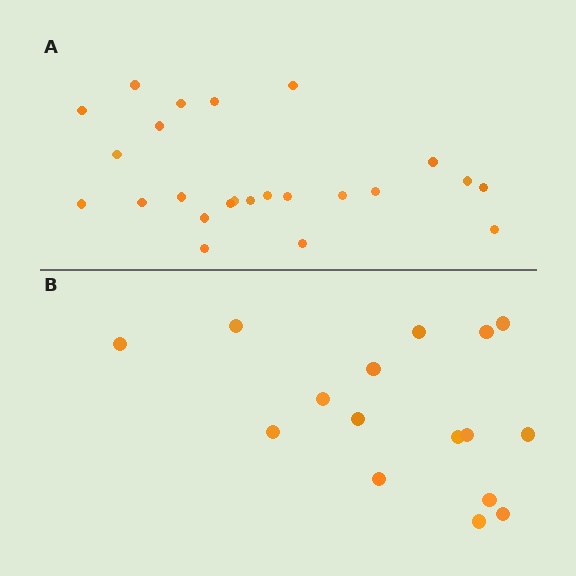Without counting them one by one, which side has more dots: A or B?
Region A (the top region) has more dots.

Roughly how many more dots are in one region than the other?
Region A has roughly 8 or so more dots than region B.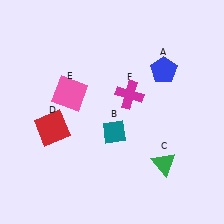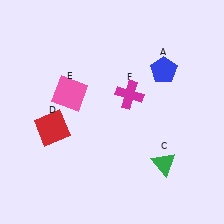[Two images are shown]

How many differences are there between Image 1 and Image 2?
There is 1 difference between the two images.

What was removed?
The teal diamond (B) was removed in Image 2.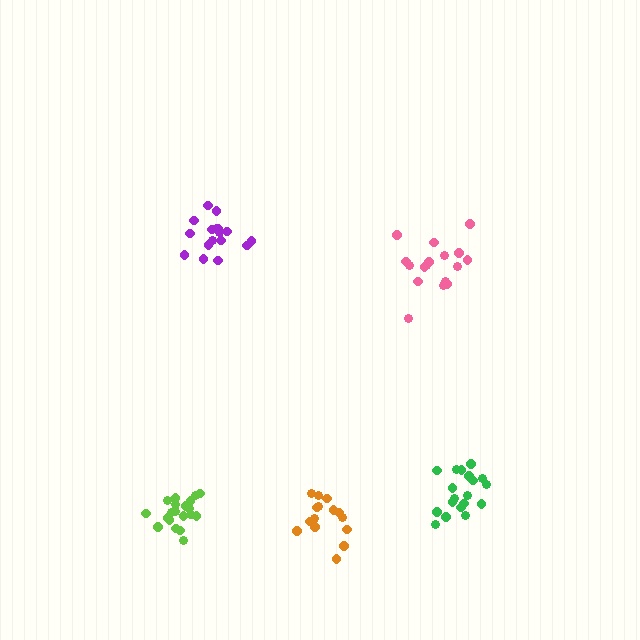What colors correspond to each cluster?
The clusters are colored: orange, pink, purple, lime, green.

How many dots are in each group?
Group 1: 15 dots, Group 2: 17 dots, Group 3: 17 dots, Group 4: 20 dots, Group 5: 19 dots (88 total).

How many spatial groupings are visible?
There are 5 spatial groupings.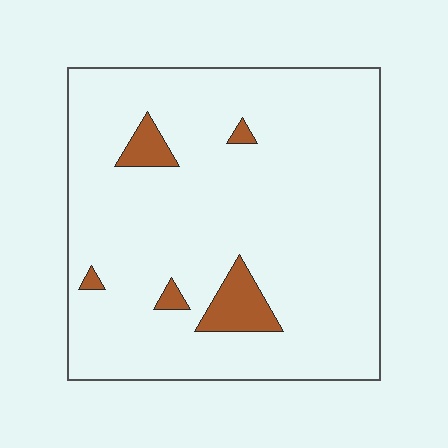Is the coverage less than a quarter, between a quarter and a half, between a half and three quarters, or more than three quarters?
Less than a quarter.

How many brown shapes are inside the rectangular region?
5.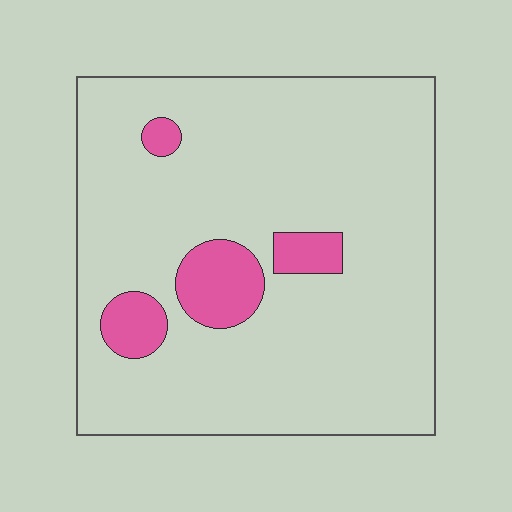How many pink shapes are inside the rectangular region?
4.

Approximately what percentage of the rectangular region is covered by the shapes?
Approximately 10%.